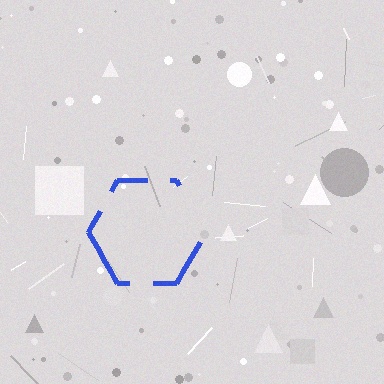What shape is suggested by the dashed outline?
The dashed outline suggests a hexagon.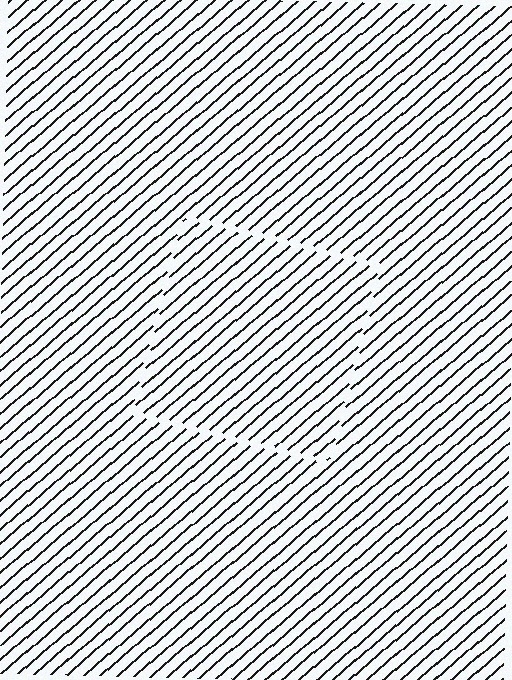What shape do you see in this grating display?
An illusory square. The interior of the shape contains the same grating, shifted by half a period — the contour is defined by the phase discontinuity where line-ends from the inner and outer gratings abut.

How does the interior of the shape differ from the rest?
The interior of the shape contains the same grating, shifted by half a period — the contour is defined by the phase discontinuity where line-ends from the inner and outer gratings abut.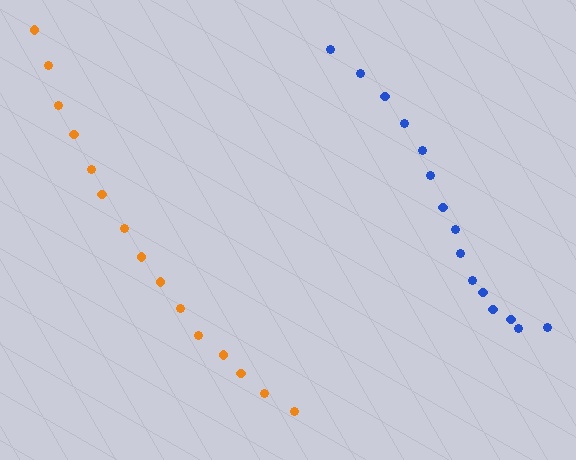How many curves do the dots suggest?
There are 2 distinct paths.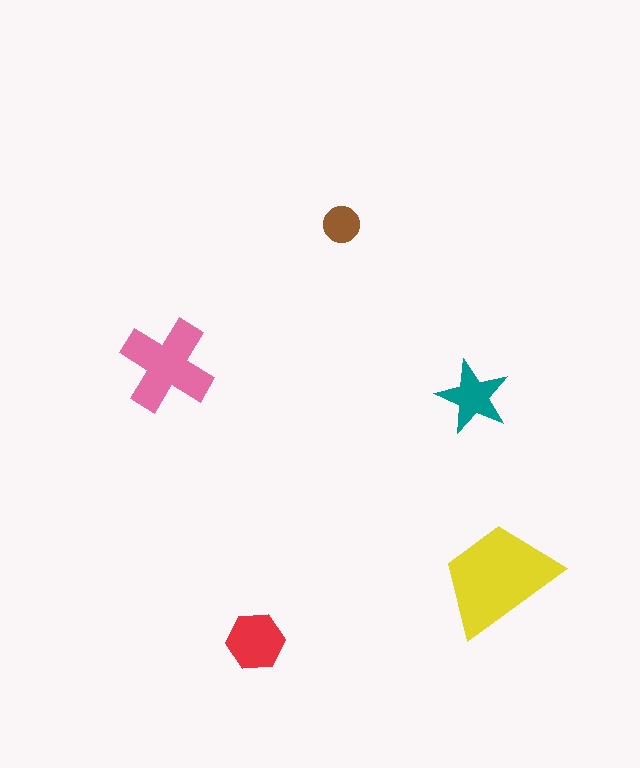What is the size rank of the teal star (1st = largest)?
4th.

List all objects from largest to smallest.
The yellow trapezoid, the pink cross, the red hexagon, the teal star, the brown circle.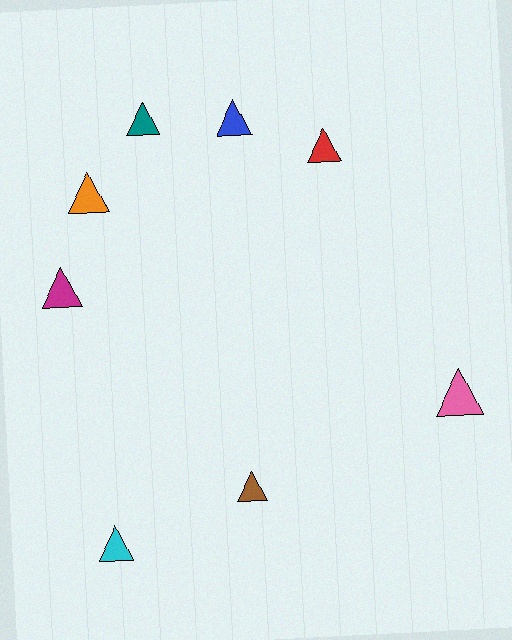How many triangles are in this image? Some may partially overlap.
There are 8 triangles.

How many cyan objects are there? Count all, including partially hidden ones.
There is 1 cyan object.